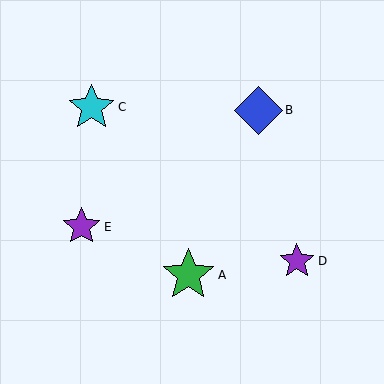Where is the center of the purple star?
The center of the purple star is at (82, 227).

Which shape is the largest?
The green star (labeled A) is the largest.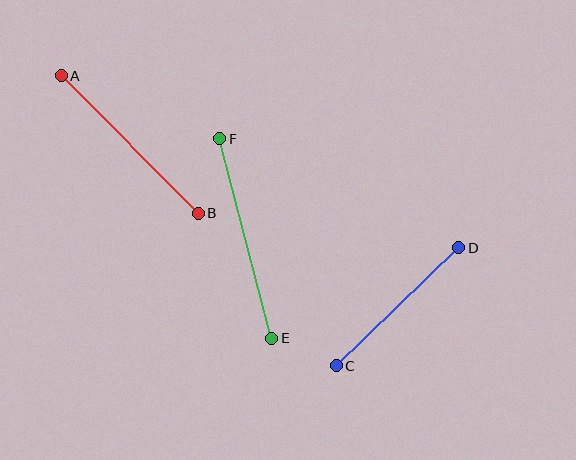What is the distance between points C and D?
The distance is approximately 170 pixels.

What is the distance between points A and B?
The distance is approximately 194 pixels.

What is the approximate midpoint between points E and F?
The midpoint is at approximately (246, 238) pixels.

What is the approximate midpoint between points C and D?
The midpoint is at approximately (398, 307) pixels.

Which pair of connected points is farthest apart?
Points E and F are farthest apart.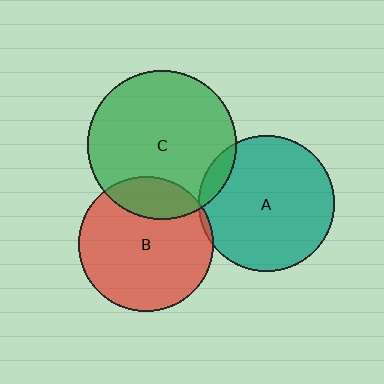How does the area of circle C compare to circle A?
Approximately 1.2 times.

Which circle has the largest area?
Circle C (green).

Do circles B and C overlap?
Yes.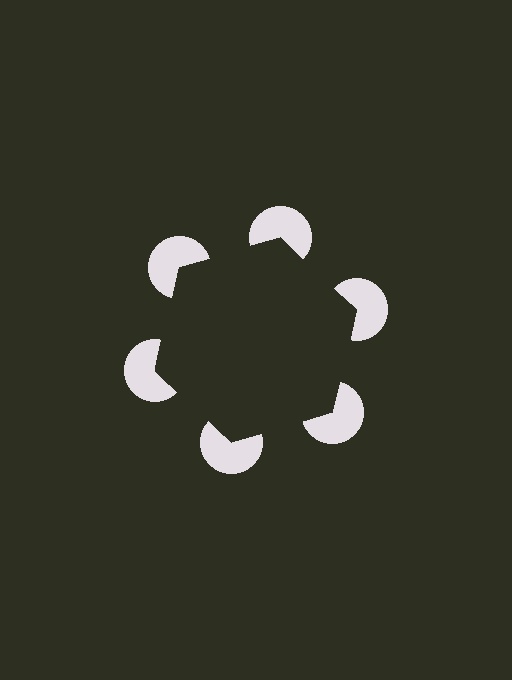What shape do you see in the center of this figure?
An illusory hexagon — its edges are inferred from the aligned wedge cuts in the pac-man discs, not physically drawn.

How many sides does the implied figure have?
6 sides.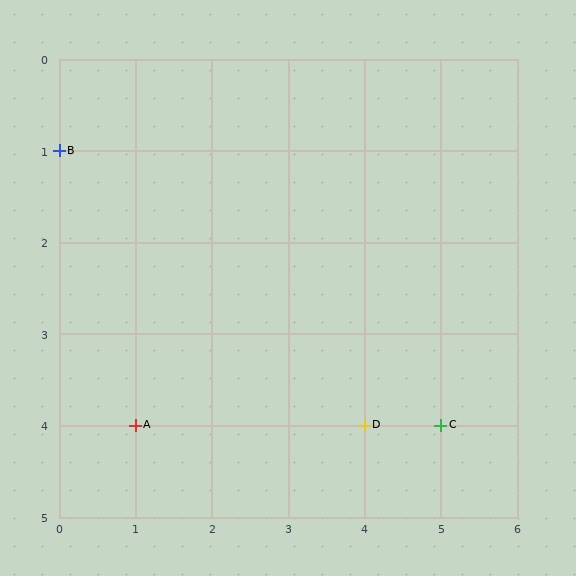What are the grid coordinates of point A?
Point A is at grid coordinates (1, 4).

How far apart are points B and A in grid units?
Points B and A are 1 column and 3 rows apart (about 3.2 grid units diagonally).